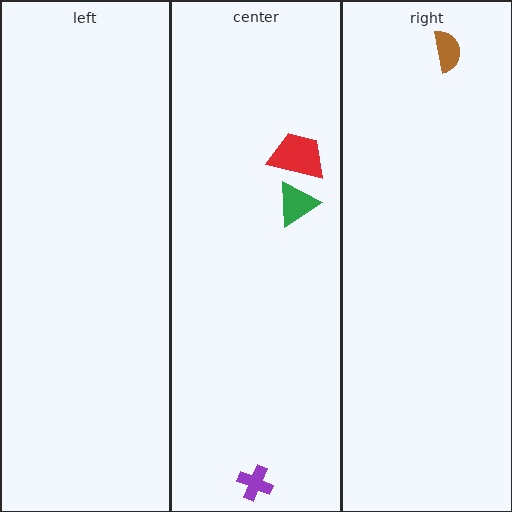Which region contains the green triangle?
The center region.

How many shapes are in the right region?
1.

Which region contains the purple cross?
The center region.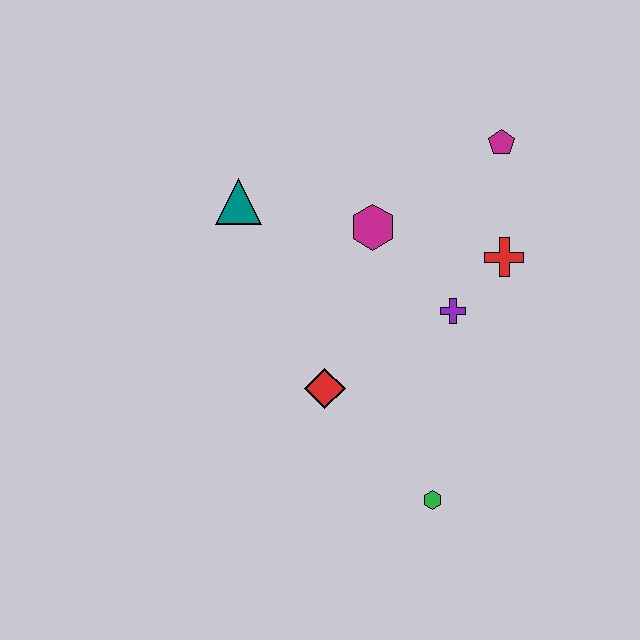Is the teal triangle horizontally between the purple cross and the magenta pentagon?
No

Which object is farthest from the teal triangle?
The green hexagon is farthest from the teal triangle.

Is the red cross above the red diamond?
Yes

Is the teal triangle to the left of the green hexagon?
Yes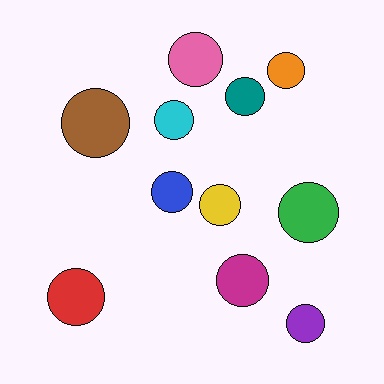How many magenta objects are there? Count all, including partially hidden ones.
There is 1 magenta object.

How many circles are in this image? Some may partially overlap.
There are 11 circles.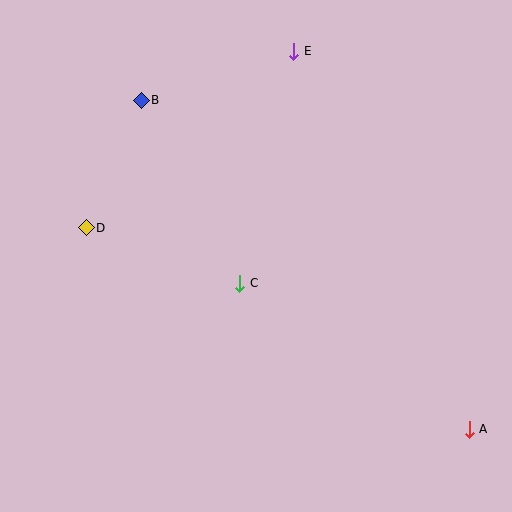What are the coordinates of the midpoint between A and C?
The midpoint between A and C is at (355, 356).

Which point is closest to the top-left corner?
Point B is closest to the top-left corner.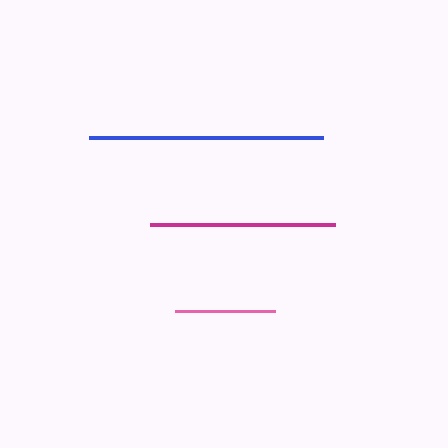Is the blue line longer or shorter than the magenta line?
The blue line is longer than the magenta line.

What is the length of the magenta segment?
The magenta segment is approximately 185 pixels long.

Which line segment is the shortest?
The pink line is the shortest at approximately 100 pixels.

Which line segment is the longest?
The blue line is the longest at approximately 235 pixels.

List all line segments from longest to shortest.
From longest to shortest: blue, magenta, pink.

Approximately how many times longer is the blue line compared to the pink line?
The blue line is approximately 2.4 times the length of the pink line.